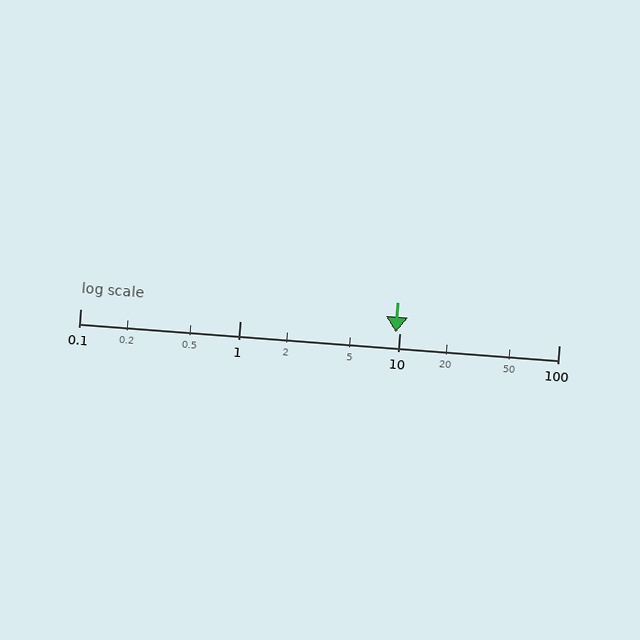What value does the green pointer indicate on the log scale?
The pointer indicates approximately 9.5.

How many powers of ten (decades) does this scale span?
The scale spans 3 decades, from 0.1 to 100.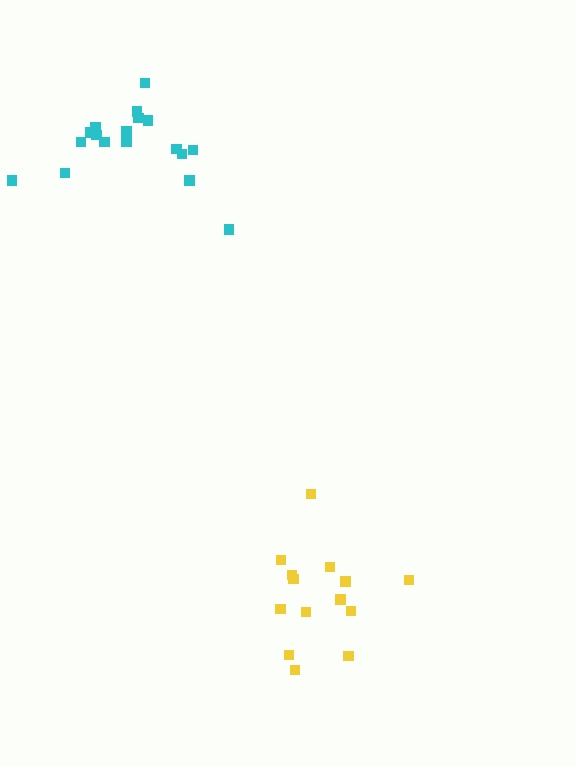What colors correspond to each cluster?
The clusters are colored: cyan, yellow.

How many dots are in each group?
Group 1: 19 dots, Group 2: 14 dots (33 total).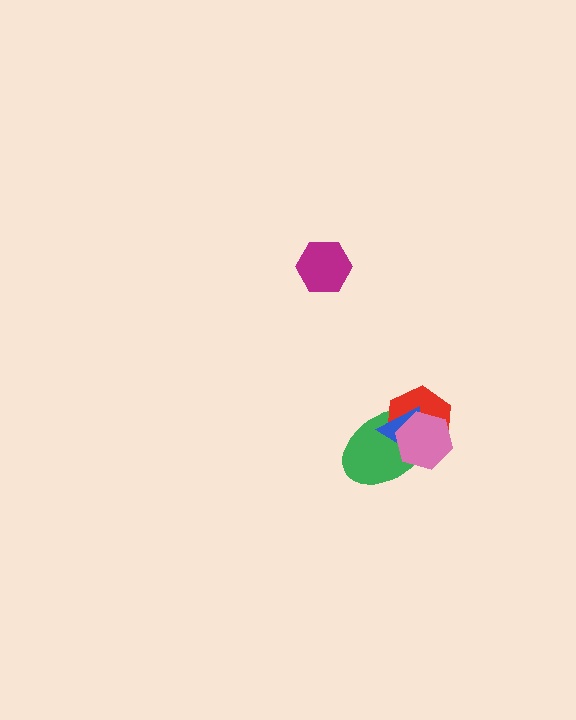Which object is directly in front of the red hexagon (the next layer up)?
The blue triangle is directly in front of the red hexagon.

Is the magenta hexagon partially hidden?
No, no other shape covers it.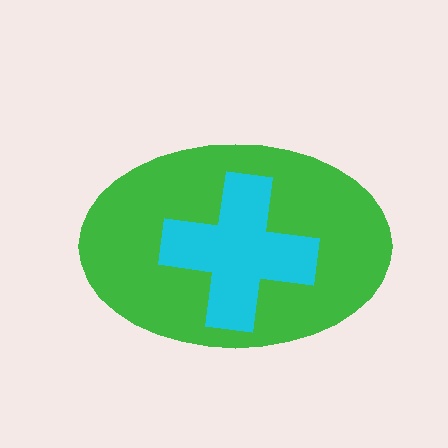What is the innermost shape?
The cyan cross.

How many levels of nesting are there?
2.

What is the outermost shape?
The green ellipse.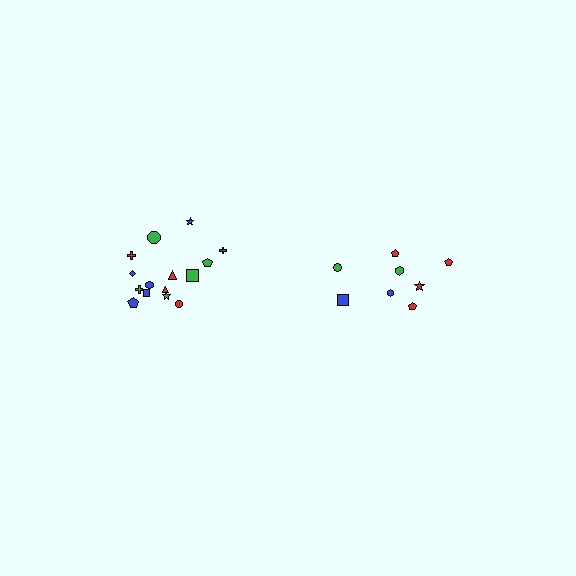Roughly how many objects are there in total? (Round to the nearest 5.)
Roughly 25 objects in total.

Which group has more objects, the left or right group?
The left group.